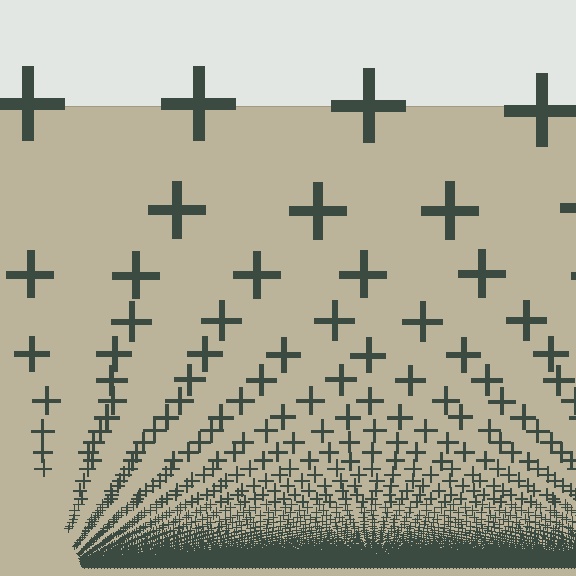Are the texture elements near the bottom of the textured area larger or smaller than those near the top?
Smaller. The gradient is inverted — elements near the bottom are smaller and denser.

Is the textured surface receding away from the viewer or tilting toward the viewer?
The surface appears to tilt toward the viewer. Texture elements get larger and sparser toward the top.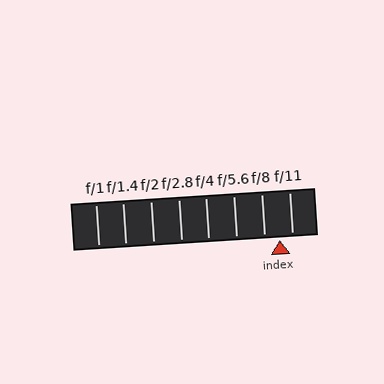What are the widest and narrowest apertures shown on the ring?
The widest aperture shown is f/1 and the narrowest is f/11.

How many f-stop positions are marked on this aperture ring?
There are 8 f-stop positions marked.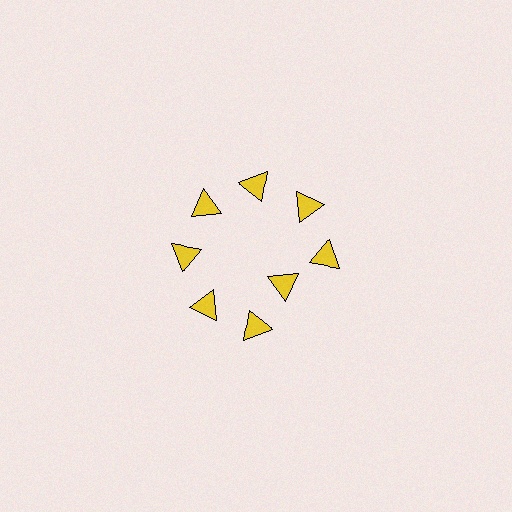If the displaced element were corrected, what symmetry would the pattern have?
It would have 8-fold rotational symmetry — the pattern would map onto itself every 45 degrees.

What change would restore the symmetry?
The symmetry would be restored by moving it outward, back onto the ring so that all 8 triangles sit at equal angles and equal distance from the center.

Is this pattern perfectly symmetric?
No. The 8 yellow triangles are arranged in a ring, but one element near the 4 o'clock position is pulled inward toward the center, breaking the 8-fold rotational symmetry.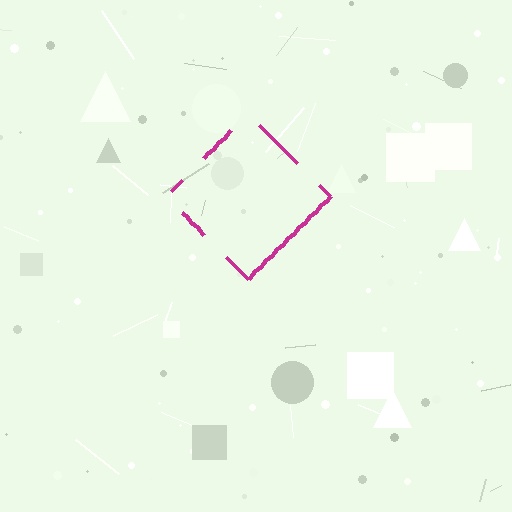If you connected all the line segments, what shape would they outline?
They would outline a diamond.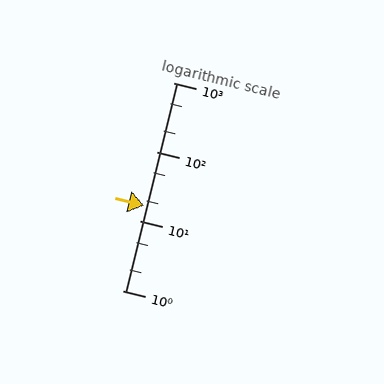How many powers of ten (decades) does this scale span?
The scale spans 3 decades, from 1 to 1000.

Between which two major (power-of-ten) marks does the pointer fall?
The pointer is between 10 and 100.